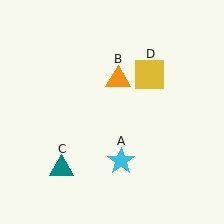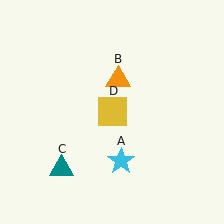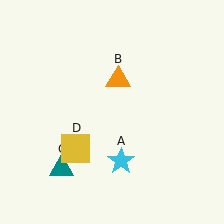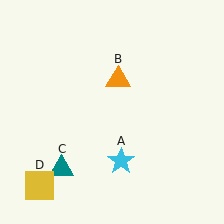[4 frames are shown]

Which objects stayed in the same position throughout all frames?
Cyan star (object A) and orange triangle (object B) and teal triangle (object C) remained stationary.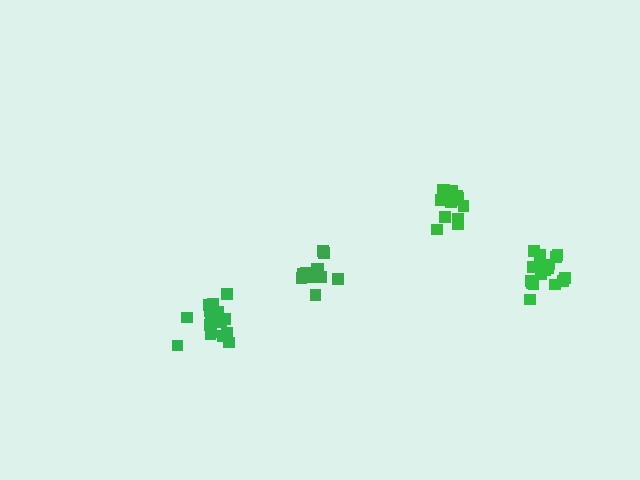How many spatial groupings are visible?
There are 4 spatial groupings.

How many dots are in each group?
Group 1: 18 dots, Group 2: 13 dots, Group 3: 13 dots, Group 4: 19 dots (63 total).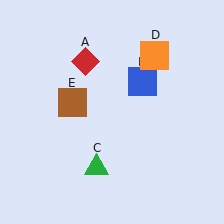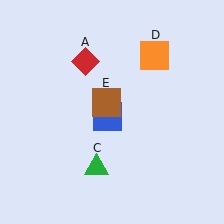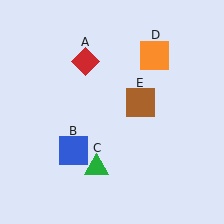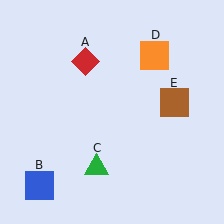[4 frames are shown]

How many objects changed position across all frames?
2 objects changed position: blue square (object B), brown square (object E).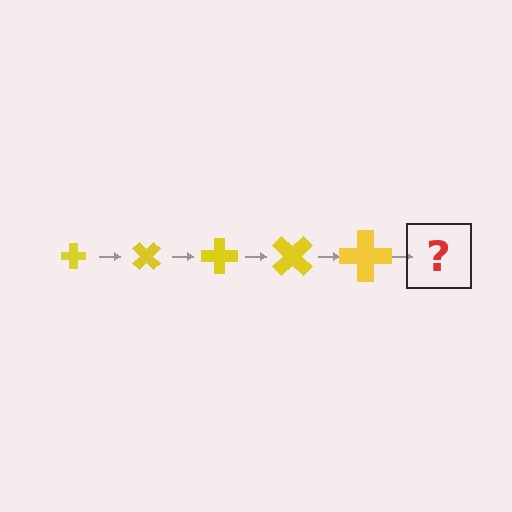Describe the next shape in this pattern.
It should be a cross, larger than the previous one and rotated 225 degrees from the start.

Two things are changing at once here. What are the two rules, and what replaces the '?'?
The two rules are that the cross grows larger each step and it rotates 45 degrees each step. The '?' should be a cross, larger than the previous one and rotated 225 degrees from the start.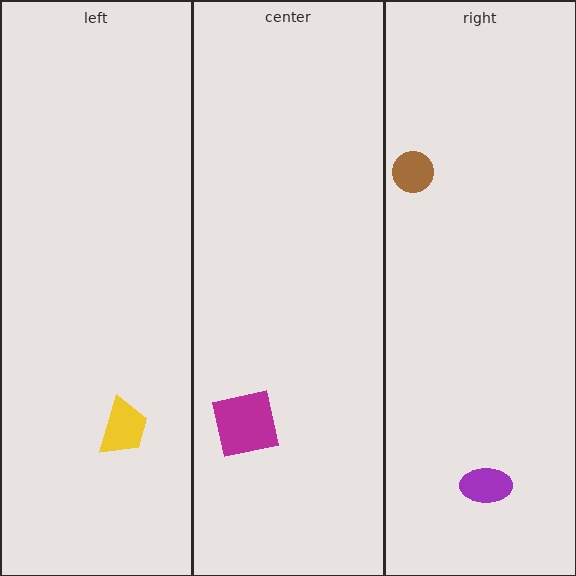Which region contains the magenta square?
The center region.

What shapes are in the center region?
The magenta square.